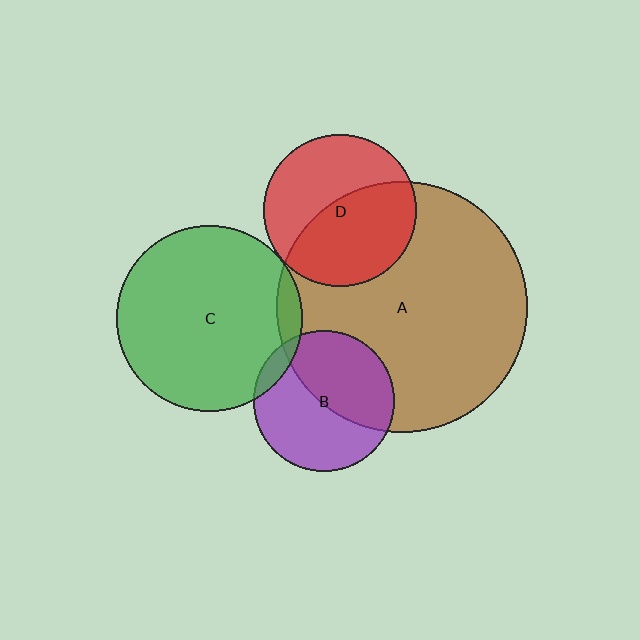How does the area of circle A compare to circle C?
Approximately 1.8 times.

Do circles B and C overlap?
Yes.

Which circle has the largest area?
Circle A (brown).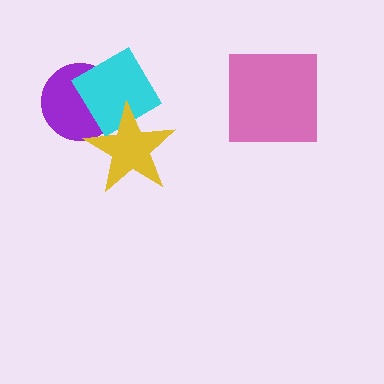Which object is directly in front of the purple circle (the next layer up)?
The cyan diamond is directly in front of the purple circle.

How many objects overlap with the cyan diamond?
2 objects overlap with the cyan diamond.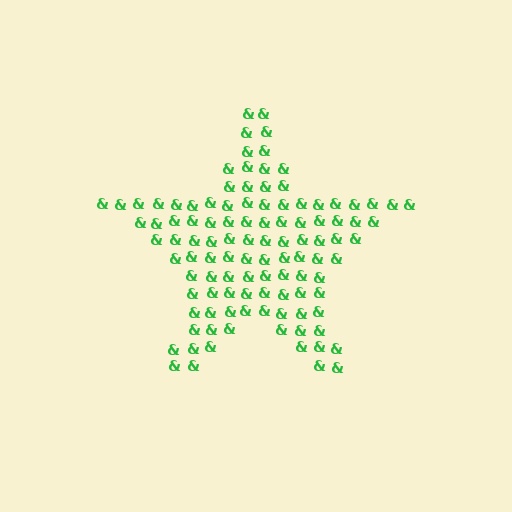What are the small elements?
The small elements are ampersands.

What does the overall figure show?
The overall figure shows a star.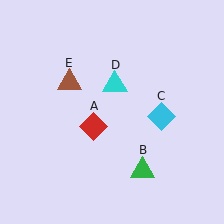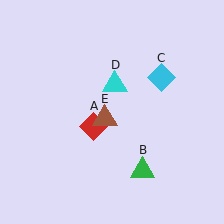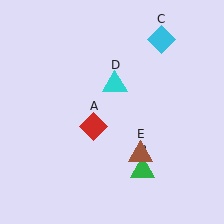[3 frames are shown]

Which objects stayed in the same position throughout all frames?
Red diamond (object A) and green triangle (object B) and cyan triangle (object D) remained stationary.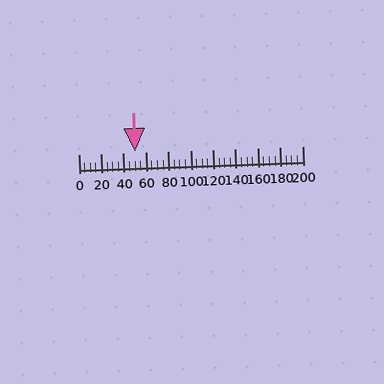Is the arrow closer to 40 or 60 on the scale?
The arrow is closer to 60.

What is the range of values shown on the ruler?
The ruler shows values from 0 to 200.